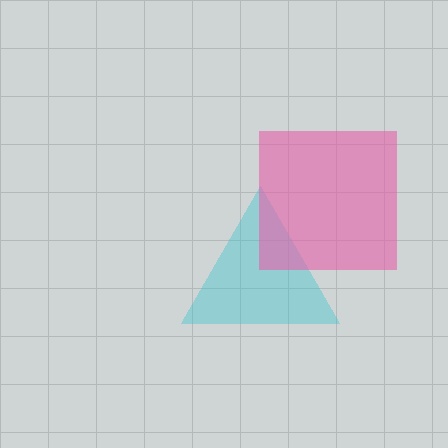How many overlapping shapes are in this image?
There are 2 overlapping shapes in the image.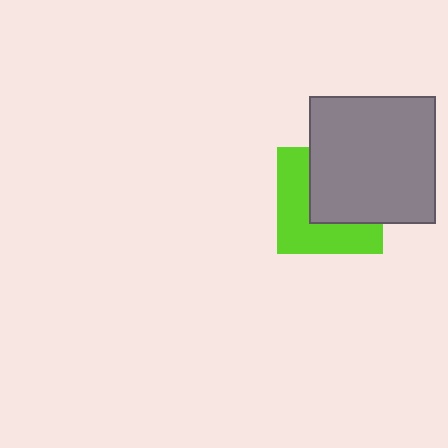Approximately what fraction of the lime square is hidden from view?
Roughly 50% of the lime square is hidden behind the gray square.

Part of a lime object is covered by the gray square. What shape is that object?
It is a square.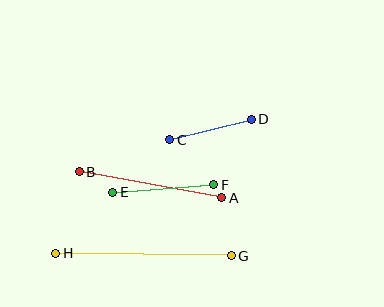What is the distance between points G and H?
The distance is approximately 176 pixels.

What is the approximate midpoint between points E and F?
The midpoint is at approximately (163, 188) pixels.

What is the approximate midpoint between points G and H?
The midpoint is at approximately (143, 254) pixels.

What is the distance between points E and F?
The distance is approximately 101 pixels.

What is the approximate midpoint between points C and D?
The midpoint is at approximately (210, 129) pixels.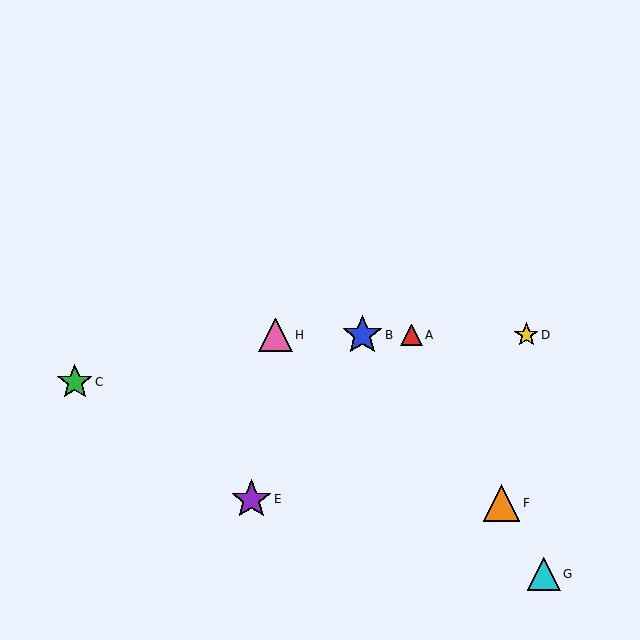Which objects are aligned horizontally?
Objects A, B, D, H are aligned horizontally.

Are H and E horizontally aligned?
No, H is at y≈335 and E is at y≈499.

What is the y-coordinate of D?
Object D is at y≈335.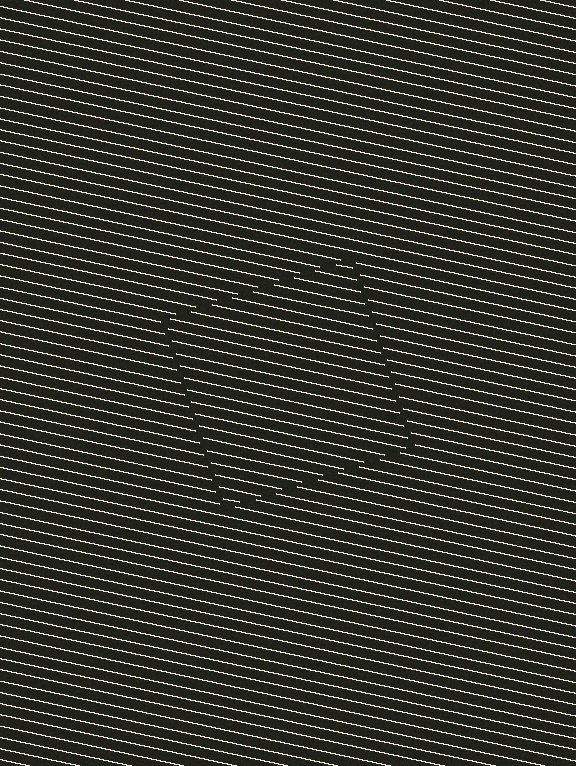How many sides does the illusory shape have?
4 sides — the line-ends trace a square.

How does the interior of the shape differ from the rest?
The interior of the shape contains the same grating, shifted by half a period — the contour is defined by the phase discontinuity where line-ends from the inner and outer gratings abut.